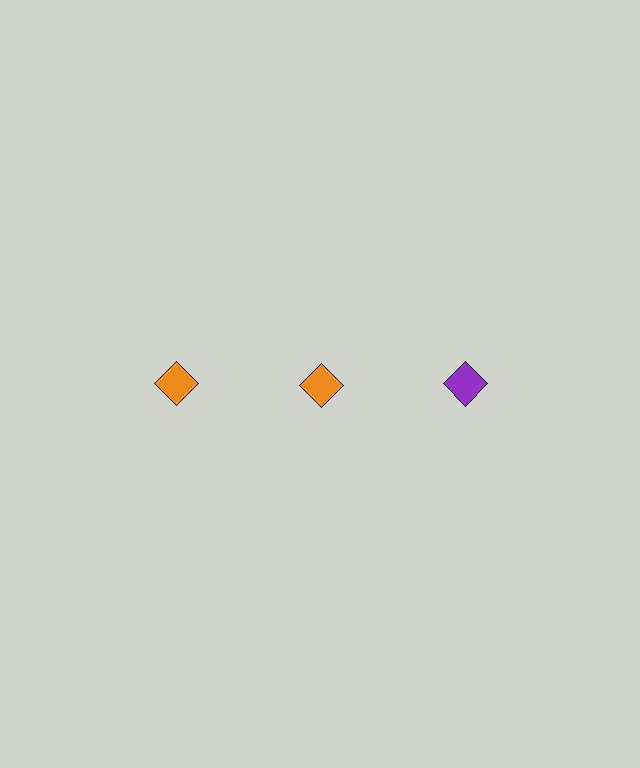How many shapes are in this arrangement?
There are 3 shapes arranged in a grid pattern.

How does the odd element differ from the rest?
It has a different color: purple instead of orange.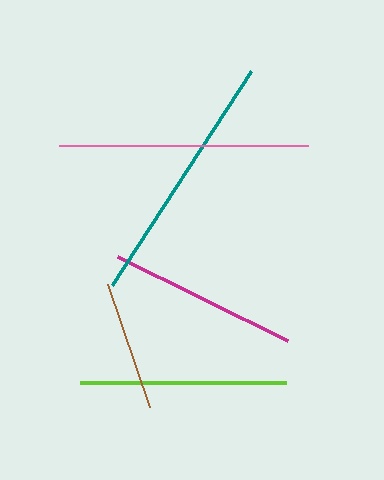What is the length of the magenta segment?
The magenta segment is approximately 189 pixels long.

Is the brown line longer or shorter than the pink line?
The pink line is longer than the brown line.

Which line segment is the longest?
The teal line is the longest at approximately 255 pixels.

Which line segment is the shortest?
The brown line is the shortest at approximately 130 pixels.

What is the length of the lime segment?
The lime segment is approximately 206 pixels long.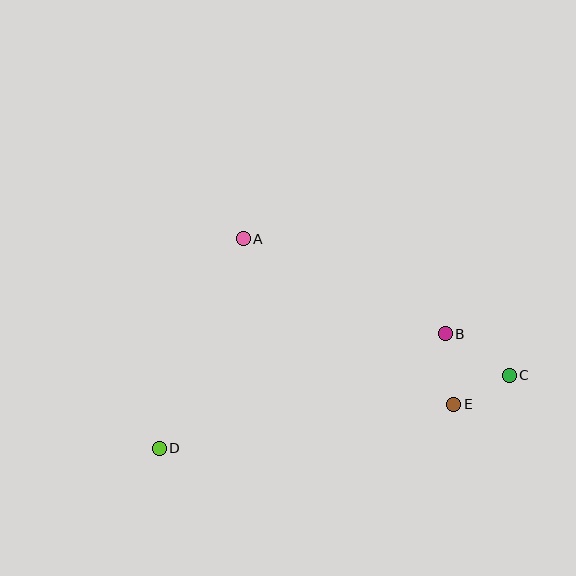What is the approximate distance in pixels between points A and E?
The distance between A and E is approximately 268 pixels.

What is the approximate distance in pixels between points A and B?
The distance between A and B is approximately 223 pixels.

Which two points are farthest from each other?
Points C and D are farthest from each other.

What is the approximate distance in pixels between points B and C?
The distance between B and C is approximately 76 pixels.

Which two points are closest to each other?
Points C and E are closest to each other.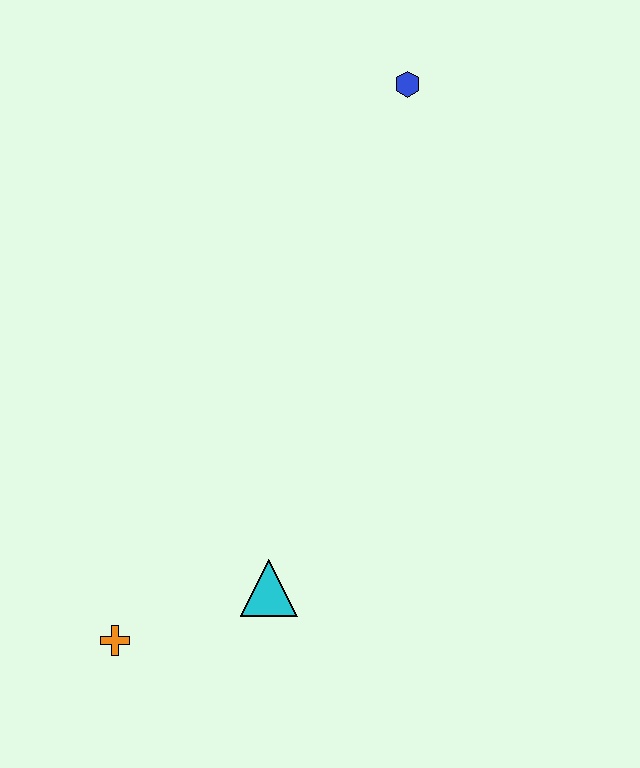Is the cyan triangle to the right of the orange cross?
Yes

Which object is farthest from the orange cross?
The blue hexagon is farthest from the orange cross.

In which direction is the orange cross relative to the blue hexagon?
The orange cross is below the blue hexagon.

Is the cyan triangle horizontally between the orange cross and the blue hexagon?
Yes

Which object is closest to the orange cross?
The cyan triangle is closest to the orange cross.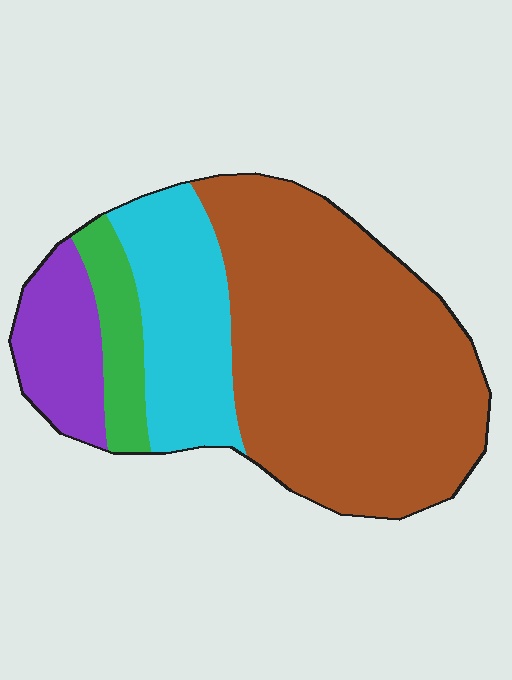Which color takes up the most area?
Brown, at roughly 60%.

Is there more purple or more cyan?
Cyan.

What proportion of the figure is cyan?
Cyan takes up less than a quarter of the figure.